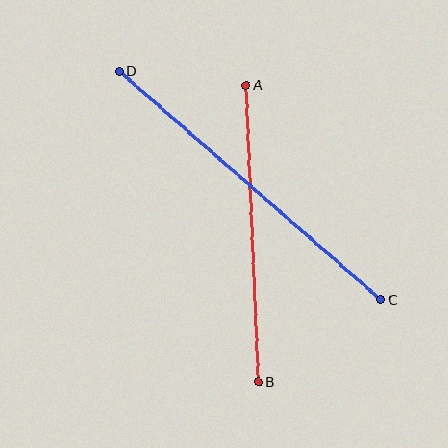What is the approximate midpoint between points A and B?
The midpoint is at approximately (252, 233) pixels.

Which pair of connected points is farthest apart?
Points C and D are farthest apart.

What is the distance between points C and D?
The distance is approximately 347 pixels.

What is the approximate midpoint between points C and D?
The midpoint is at approximately (250, 185) pixels.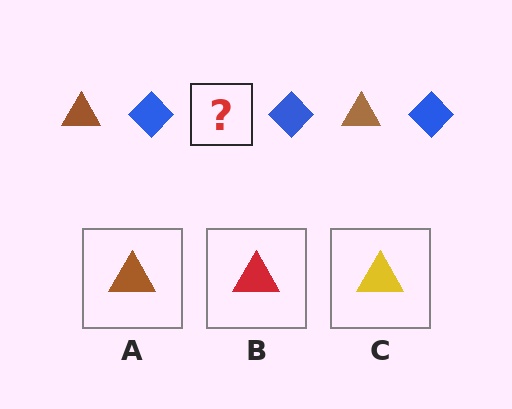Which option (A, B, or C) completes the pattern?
A.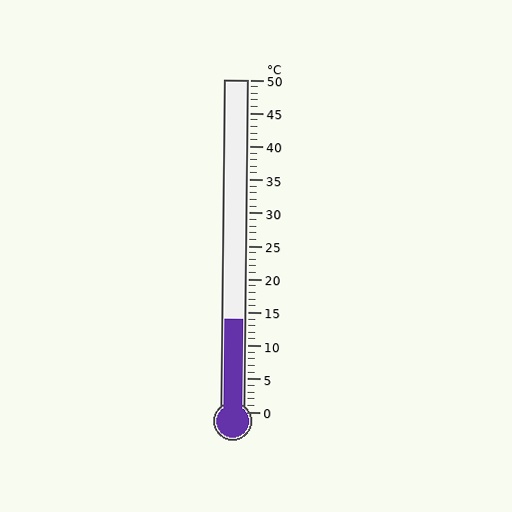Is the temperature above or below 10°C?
The temperature is above 10°C.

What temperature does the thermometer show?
The thermometer shows approximately 14°C.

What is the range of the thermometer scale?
The thermometer scale ranges from 0°C to 50°C.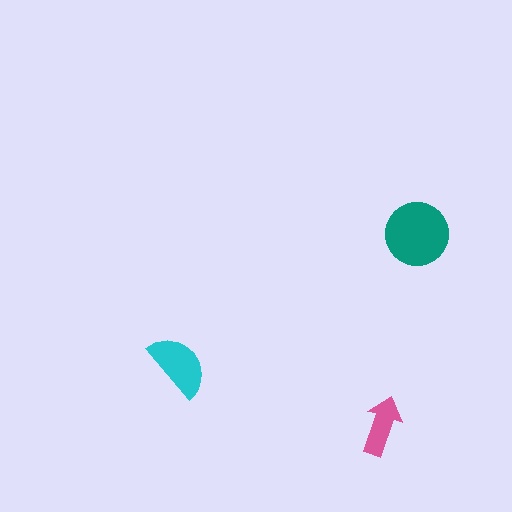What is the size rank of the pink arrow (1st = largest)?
3rd.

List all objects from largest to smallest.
The teal circle, the cyan semicircle, the pink arrow.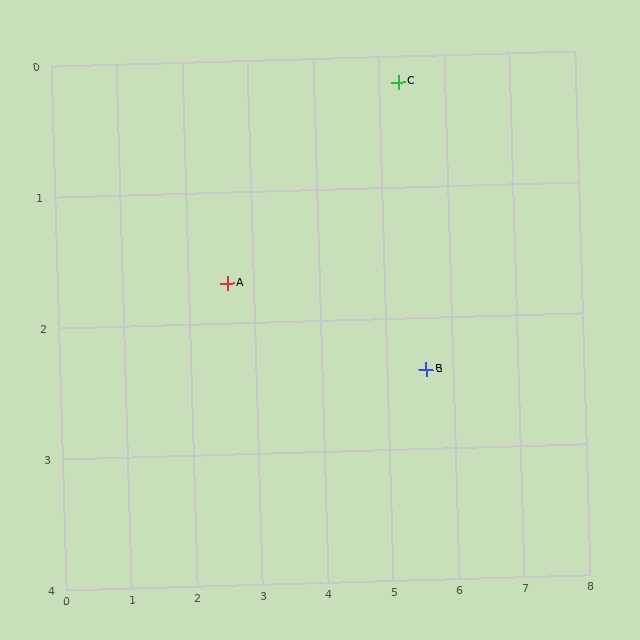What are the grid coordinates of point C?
Point C is at approximately (5.3, 0.2).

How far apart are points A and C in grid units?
Points A and C are about 3.1 grid units apart.